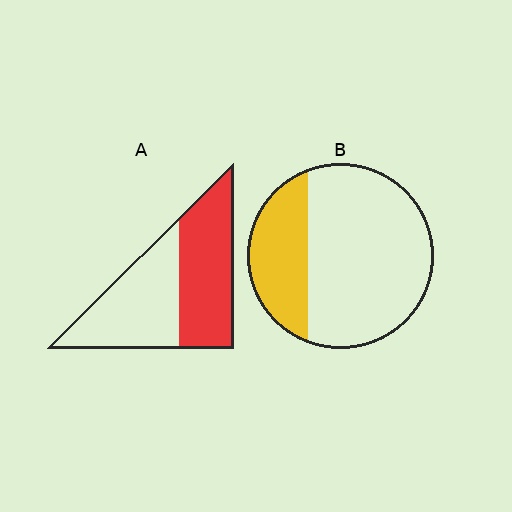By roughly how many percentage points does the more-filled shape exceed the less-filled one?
By roughly 20 percentage points (A over B).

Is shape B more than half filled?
No.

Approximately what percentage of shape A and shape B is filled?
A is approximately 50% and B is approximately 30%.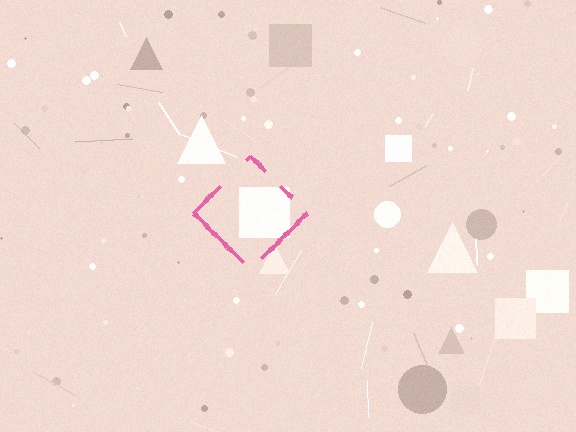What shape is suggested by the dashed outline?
The dashed outline suggests a diamond.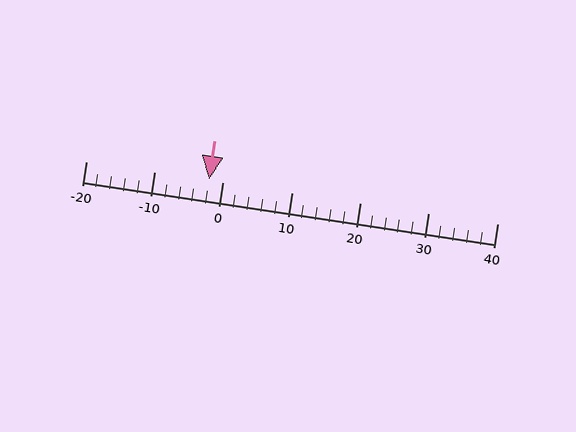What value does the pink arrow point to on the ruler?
The pink arrow points to approximately -2.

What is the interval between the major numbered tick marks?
The major tick marks are spaced 10 units apart.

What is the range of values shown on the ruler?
The ruler shows values from -20 to 40.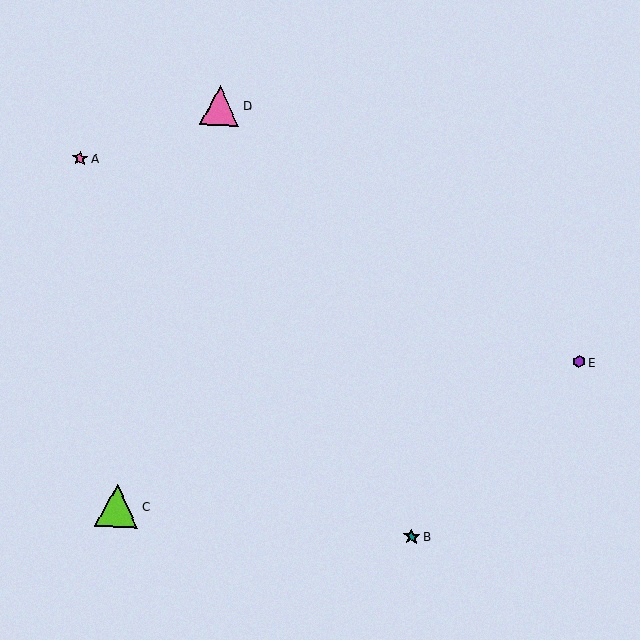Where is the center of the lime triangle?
The center of the lime triangle is at (117, 506).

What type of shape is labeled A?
Shape A is a pink star.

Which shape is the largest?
The lime triangle (labeled C) is the largest.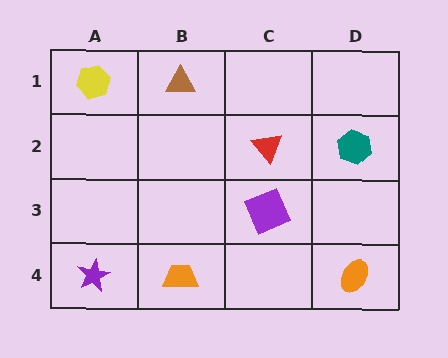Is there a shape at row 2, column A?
No, that cell is empty.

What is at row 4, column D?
An orange ellipse.